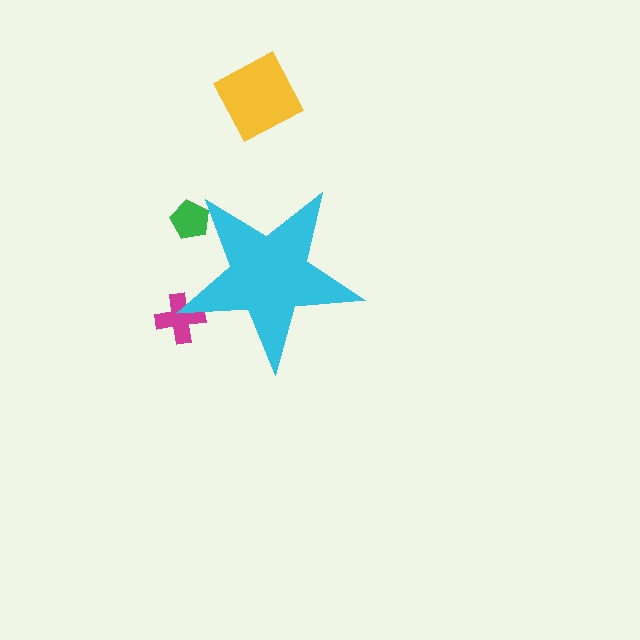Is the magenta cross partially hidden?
Yes, the magenta cross is partially hidden behind the cyan star.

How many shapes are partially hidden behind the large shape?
2 shapes are partially hidden.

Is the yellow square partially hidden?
No, the yellow square is fully visible.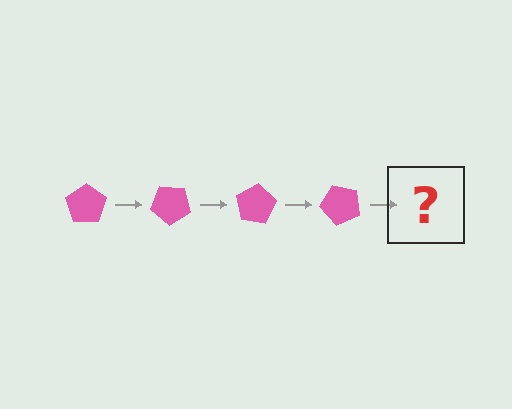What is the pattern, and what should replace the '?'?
The pattern is that the pentagon rotates 40 degrees each step. The '?' should be a pink pentagon rotated 160 degrees.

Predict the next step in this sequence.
The next step is a pink pentagon rotated 160 degrees.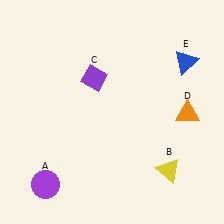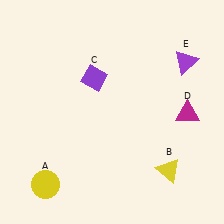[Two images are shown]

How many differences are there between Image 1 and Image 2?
There are 3 differences between the two images.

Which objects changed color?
A changed from purple to yellow. D changed from orange to magenta. E changed from blue to purple.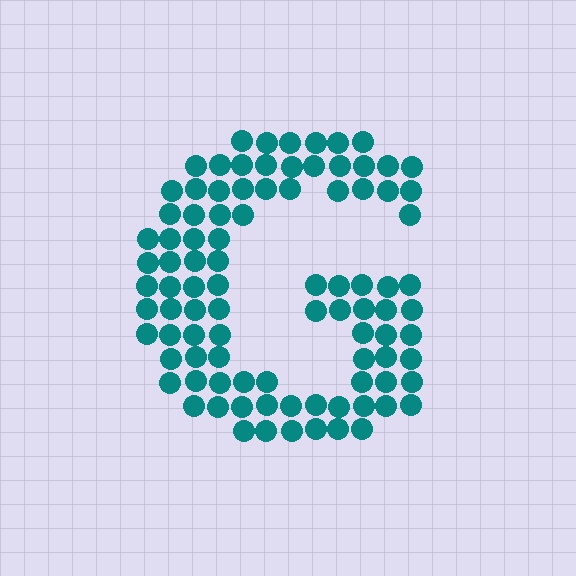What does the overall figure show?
The overall figure shows the letter G.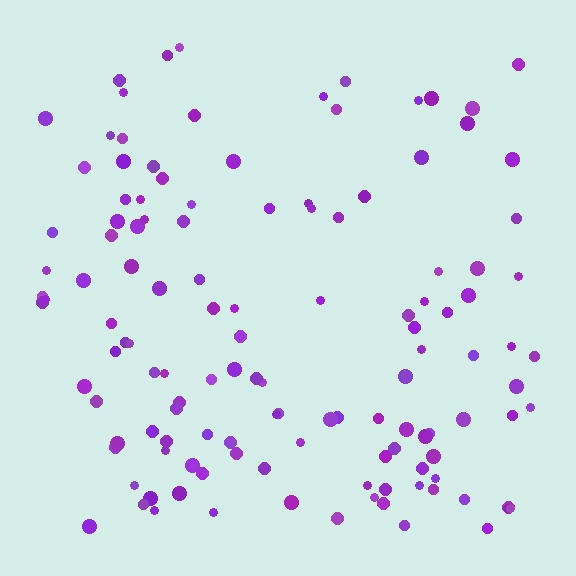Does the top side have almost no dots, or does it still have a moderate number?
Still a moderate number, just noticeably fewer than the bottom.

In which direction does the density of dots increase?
From top to bottom, with the bottom side densest.